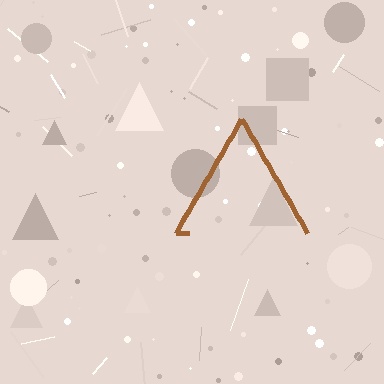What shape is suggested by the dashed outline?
The dashed outline suggests a triangle.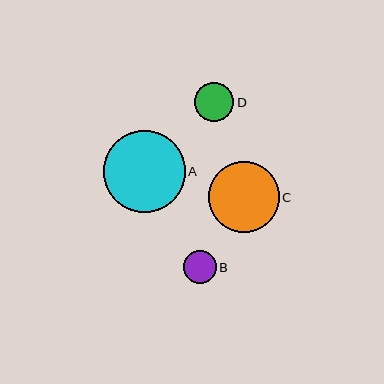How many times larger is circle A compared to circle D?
Circle A is approximately 2.1 times the size of circle D.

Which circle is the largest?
Circle A is the largest with a size of approximately 82 pixels.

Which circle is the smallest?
Circle B is the smallest with a size of approximately 33 pixels.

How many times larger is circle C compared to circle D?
Circle C is approximately 1.8 times the size of circle D.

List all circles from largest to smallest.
From largest to smallest: A, C, D, B.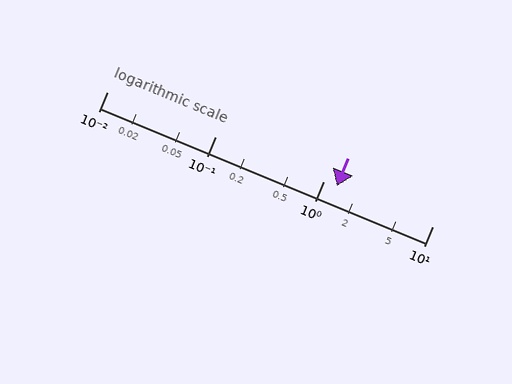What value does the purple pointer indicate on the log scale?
The pointer indicates approximately 1.3.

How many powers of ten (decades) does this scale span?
The scale spans 3 decades, from 0.01 to 10.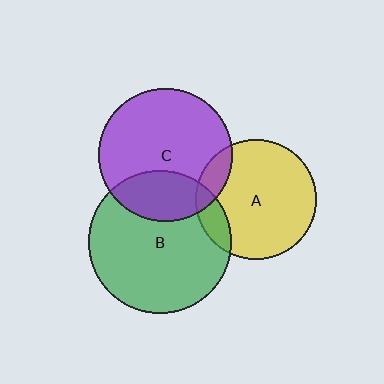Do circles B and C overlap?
Yes.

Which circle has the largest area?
Circle B (green).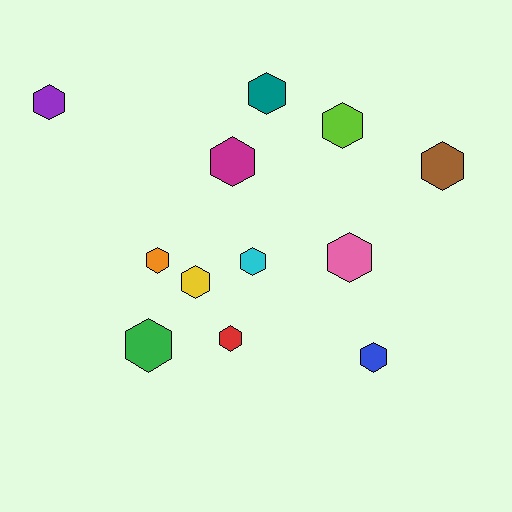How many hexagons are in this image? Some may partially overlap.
There are 12 hexagons.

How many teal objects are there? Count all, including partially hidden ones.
There is 1 teal object.